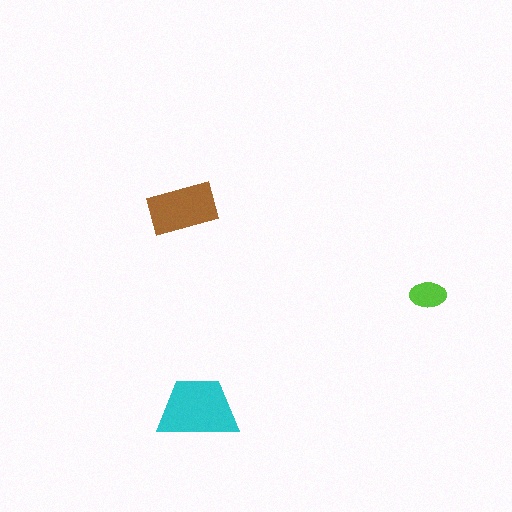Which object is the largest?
The cyan trapezoid.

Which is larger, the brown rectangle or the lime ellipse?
The brown rectangle.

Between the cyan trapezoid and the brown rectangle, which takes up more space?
The cyan trapezoid.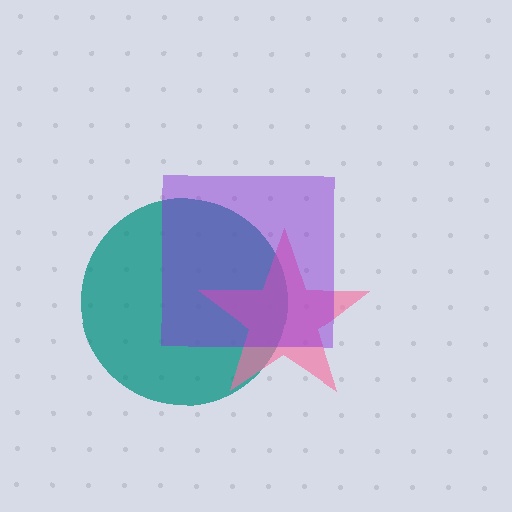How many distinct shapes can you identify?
There are 3 distinct shapes: a teal circle, a pink star, a purple square.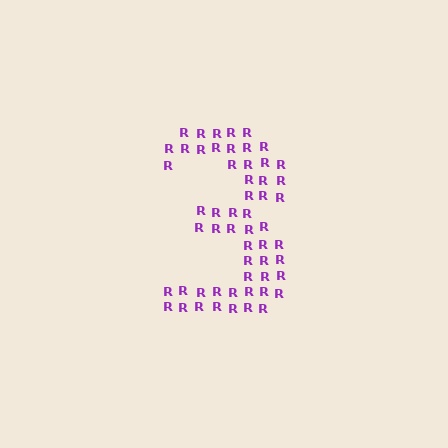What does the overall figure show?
The overall figure shows the digit 3.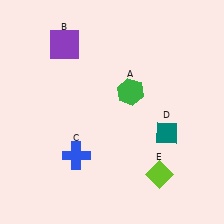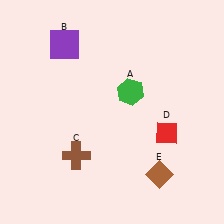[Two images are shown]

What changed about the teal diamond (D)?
In Image 1, D is teal. In Image 2, it changed to red.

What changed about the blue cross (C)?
In Image 1, C is blue. In Image 2, it changed to brown.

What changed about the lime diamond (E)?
In Image 1, E is lime. In Image 2, it changed to brown.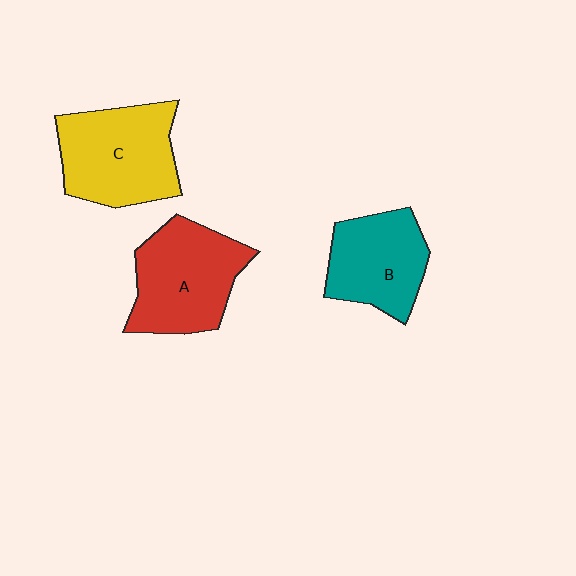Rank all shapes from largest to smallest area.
From largest to smallest: C (yellow), A (red), B (teal).